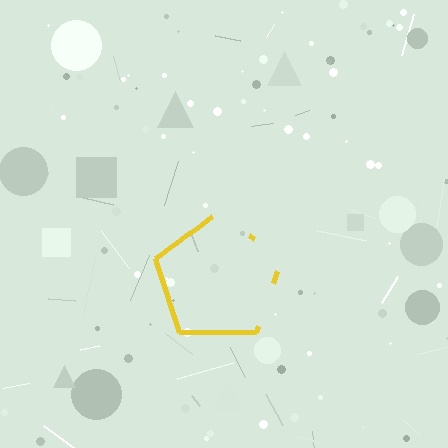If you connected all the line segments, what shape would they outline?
They would outline a pentagon.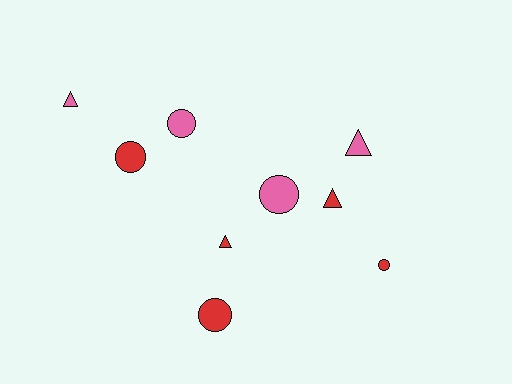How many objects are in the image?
There are 9 objects.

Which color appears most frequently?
Red, with 5 objects.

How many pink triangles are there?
There are 2 pink triangles.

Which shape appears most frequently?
Circle, with 5 objects.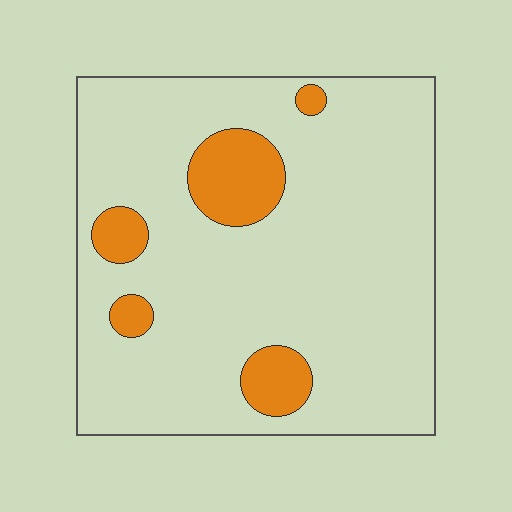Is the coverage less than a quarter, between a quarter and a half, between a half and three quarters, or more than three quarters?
Less than a quarter.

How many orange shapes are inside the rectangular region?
5.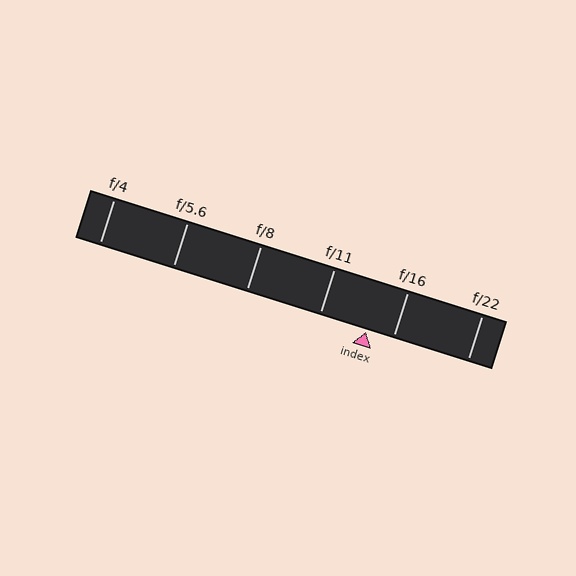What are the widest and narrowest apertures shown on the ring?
The widest aperture shown is f/4 and the narrowest is f/22.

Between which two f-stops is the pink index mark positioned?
The index mark is between f/11 and f/16.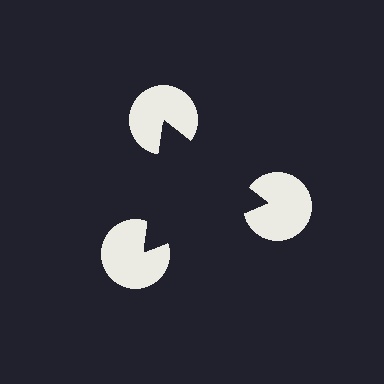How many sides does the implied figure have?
3 sides.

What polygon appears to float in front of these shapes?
An illusory triangle — its edges are inferred from the aligned wedge cuts in the pac-man discs, not physically drawn.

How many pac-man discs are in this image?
There are 3 — one at each vertex of the illusory triangle.